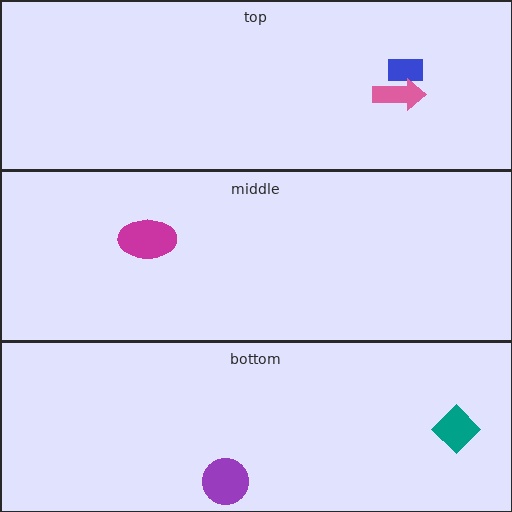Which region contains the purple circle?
The bottom region.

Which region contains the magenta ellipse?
The middle region.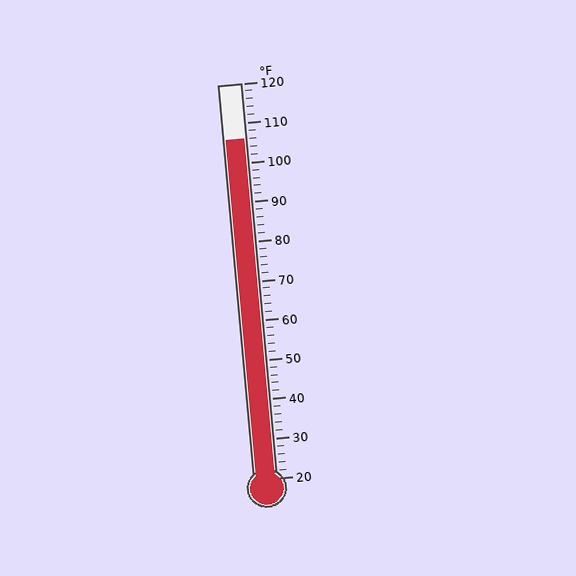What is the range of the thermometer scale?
The thermometer scale ranges from 20°F to 120°F.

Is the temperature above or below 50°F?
The temperature is above 50°F.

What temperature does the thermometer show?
The thermometer shows approximately 106°F.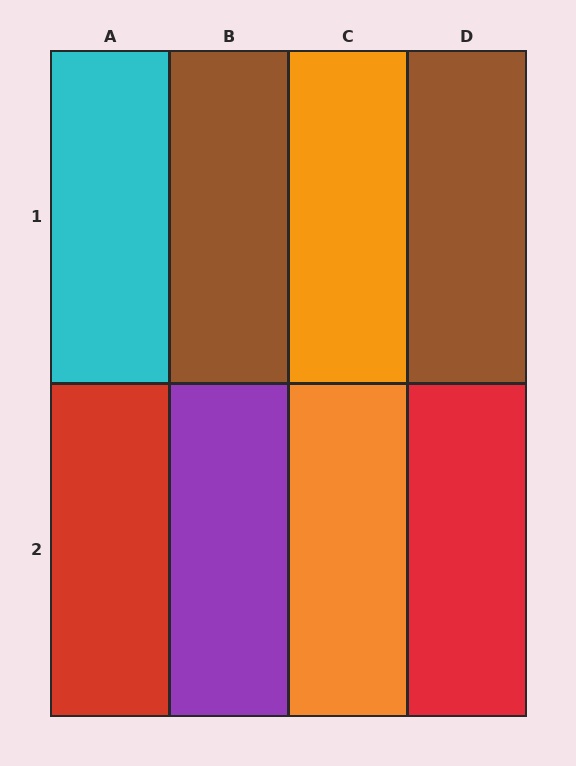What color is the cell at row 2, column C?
Orange.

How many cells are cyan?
1 cell is cyan.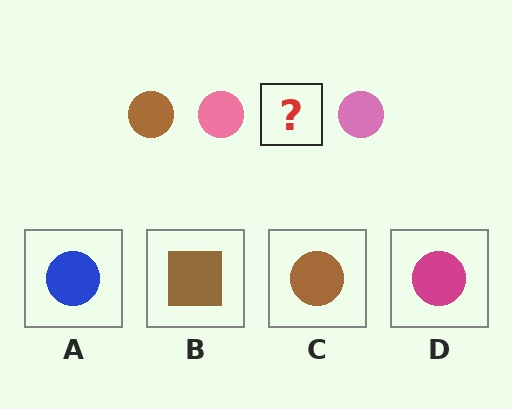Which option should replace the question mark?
Option C.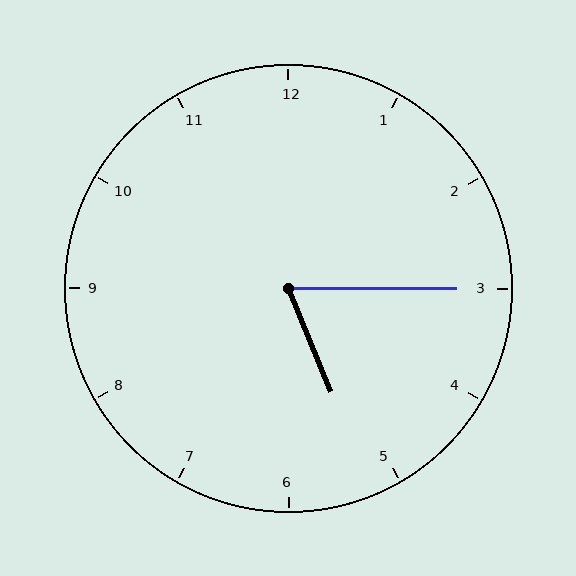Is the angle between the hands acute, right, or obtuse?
It is acute.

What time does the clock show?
5:15.